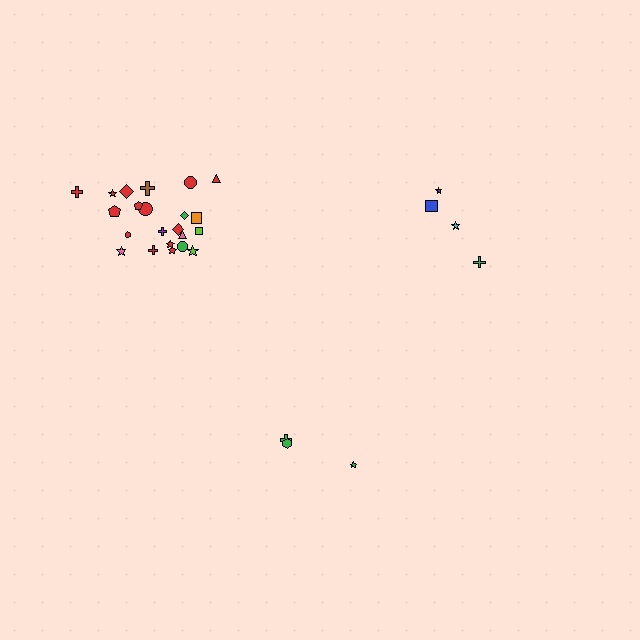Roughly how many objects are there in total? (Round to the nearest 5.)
Roughly 30 objects in total.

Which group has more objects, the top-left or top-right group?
The top-left group.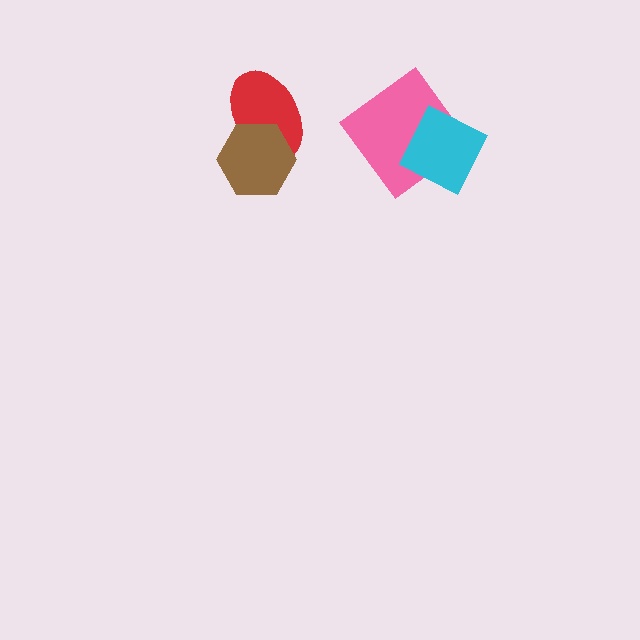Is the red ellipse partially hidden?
Yes, it is partially covered by another shape.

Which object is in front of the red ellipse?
The brown hexagon is in front of the red ellipse.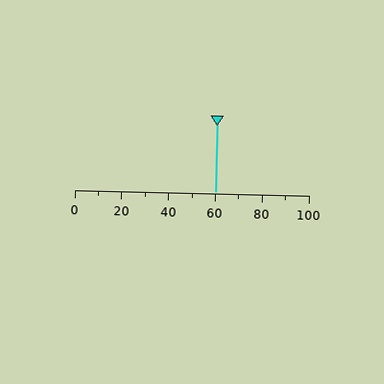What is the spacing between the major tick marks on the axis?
The major ticks are spaced 20 apart.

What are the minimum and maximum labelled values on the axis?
The axis runs from 0 to 100.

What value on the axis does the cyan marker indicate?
The marker indicates approximately 60.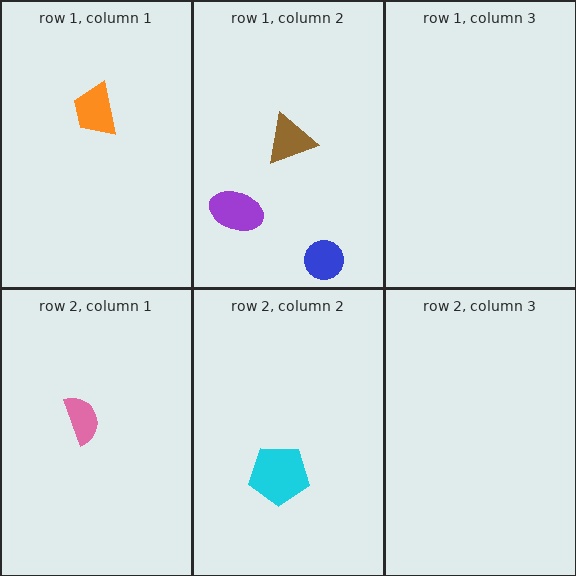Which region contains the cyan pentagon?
The row 2, column 2 region.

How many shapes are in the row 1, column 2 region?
3.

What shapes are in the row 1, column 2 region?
The purple ellipse, the brown triangle, the blue circle.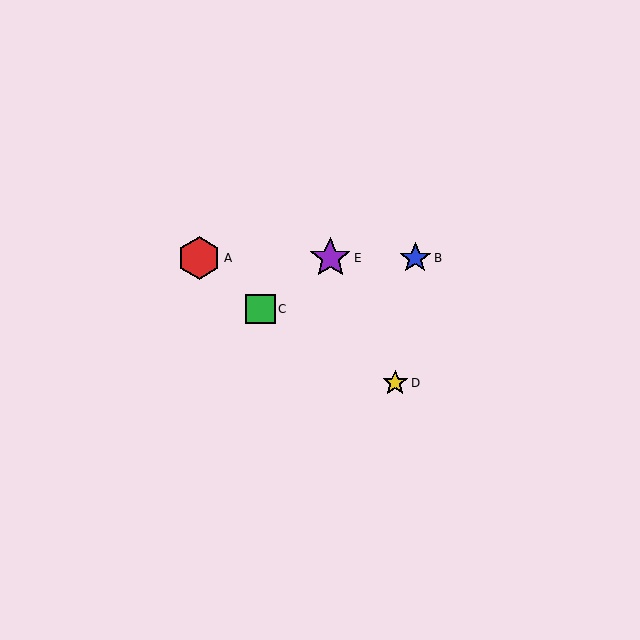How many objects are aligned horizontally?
3 objects (A, B, E) are aligned horizontally.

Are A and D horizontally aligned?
No, A is at y≈258 and D is at y≈383.